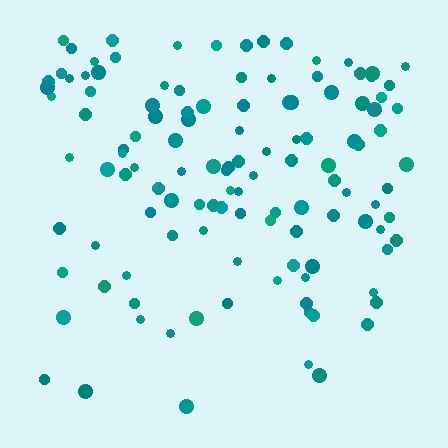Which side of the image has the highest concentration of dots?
The top.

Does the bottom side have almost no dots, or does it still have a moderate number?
Still a moderate number, just noticeably fewer than the top.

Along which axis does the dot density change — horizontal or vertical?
Vertical.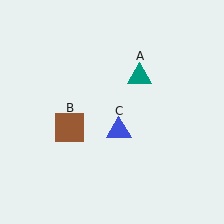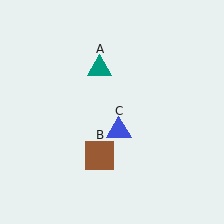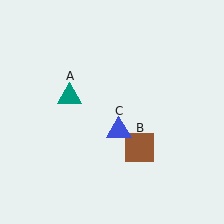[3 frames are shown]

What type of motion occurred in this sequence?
The teal triangle (object A), brown square (object B) rotated counterclockwise around the center of the scene.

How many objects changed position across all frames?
2 objects changed position: teal triangle (object A), brown square (object B).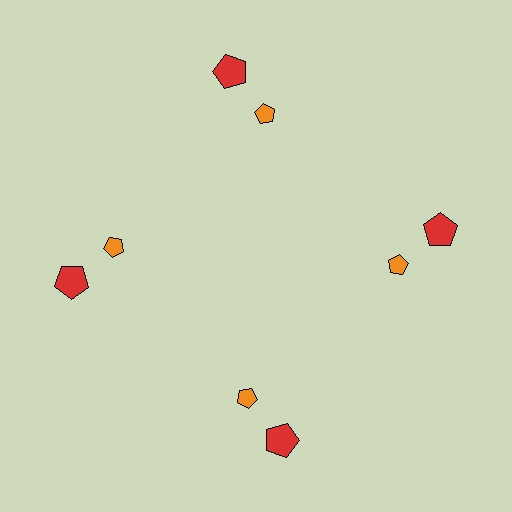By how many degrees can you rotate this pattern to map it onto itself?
The pattern maps onto itself every 90 degrees of rotation.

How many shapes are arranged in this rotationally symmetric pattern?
There are 8 shapes, arranged in 4 groups of 2.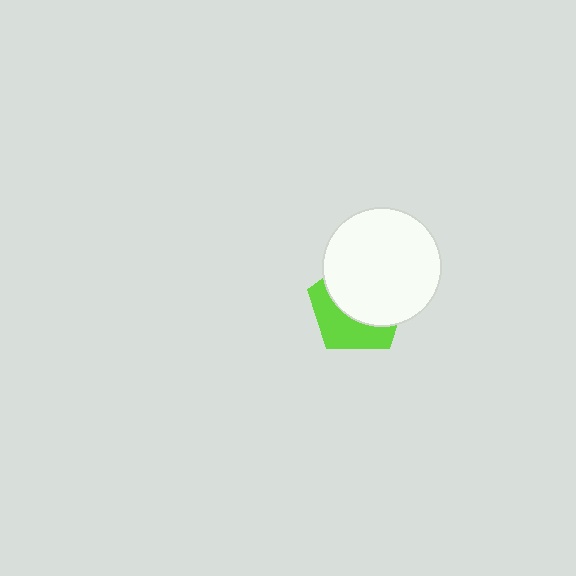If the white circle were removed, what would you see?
You would see the complete lime pentagon.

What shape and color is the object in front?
The object in front is a white circle.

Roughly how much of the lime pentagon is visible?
A small part of it is visible (roughly 41%).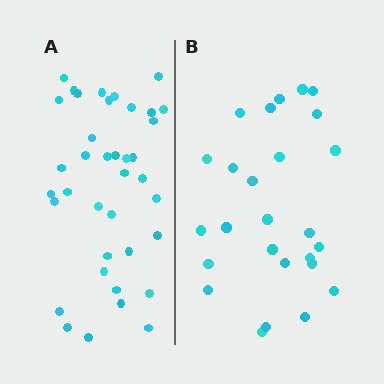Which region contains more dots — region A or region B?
Region A (the left region) has more dots.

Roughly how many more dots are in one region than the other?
Region A has roughly 12 or so more dots than region B.